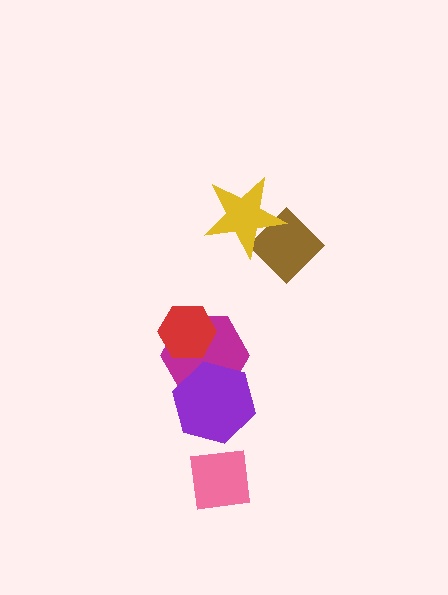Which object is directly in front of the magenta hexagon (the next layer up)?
The red hexagon is directly in front of the magenta hexagon.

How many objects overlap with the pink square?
0 objects overlap with the pink square.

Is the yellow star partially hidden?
No, no other shape covers it.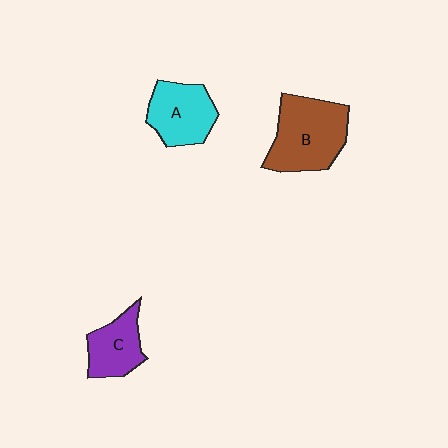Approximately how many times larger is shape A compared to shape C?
Approximately 1.2 times.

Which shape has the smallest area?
Shape C (purple).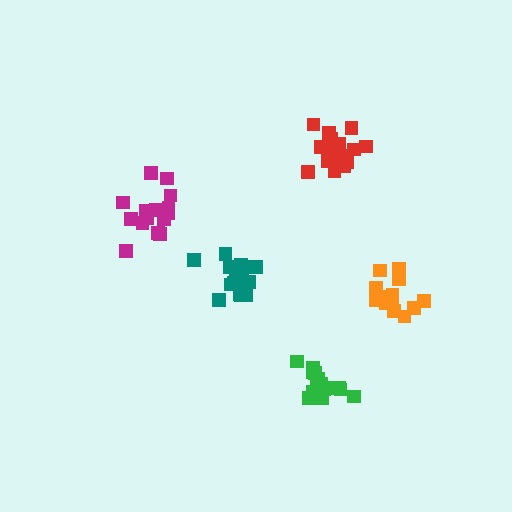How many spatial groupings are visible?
There are 5 spatial groupings.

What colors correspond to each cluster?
The clusters are colored: magenta, green, red, orange, teal.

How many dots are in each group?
Group 1: 15 dots, Group 2: 16 dots, Group 3: 18 dots, Group 4: 13 dots, Group 5: 17 dots (79 total).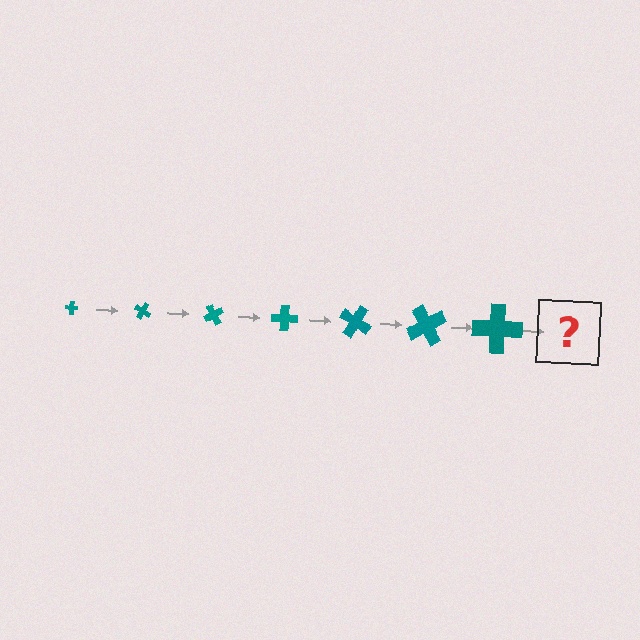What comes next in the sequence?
The next element should be a cross, larger than the previous one and rotated 210 degrees from the start.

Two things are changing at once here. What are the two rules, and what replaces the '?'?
The two rules are that the cross grows larger each step and it rotates 30 degrees each step. The '?' should be a cross, larger than the previous one and rotated 210 degrees from the start.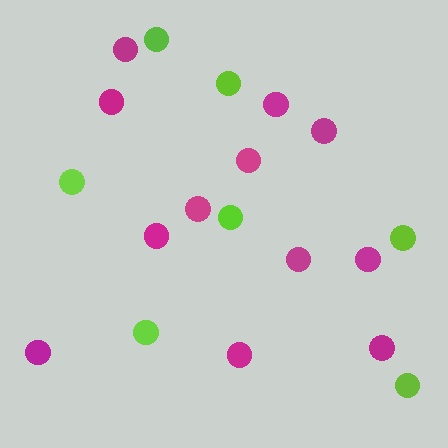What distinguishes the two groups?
There are 2 groups: one group of magenta circles (12) and one group of lime circles (7).